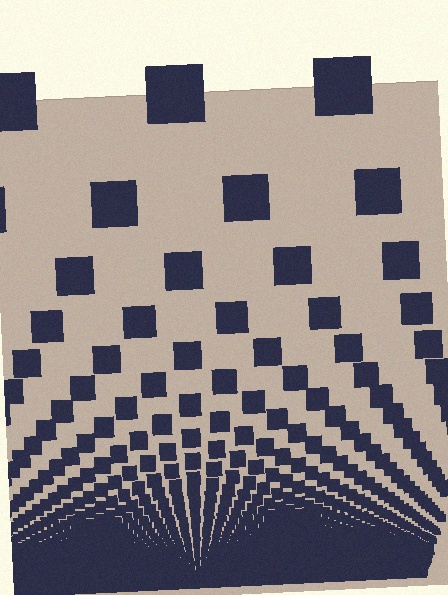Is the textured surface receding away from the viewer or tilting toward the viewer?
The surface appears to tilt toward the viewer. Texture elements get larger and sparser toward the top.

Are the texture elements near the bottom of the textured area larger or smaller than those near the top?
Smaller. The gradient is inverted — elements near the bottom are smaller and denser.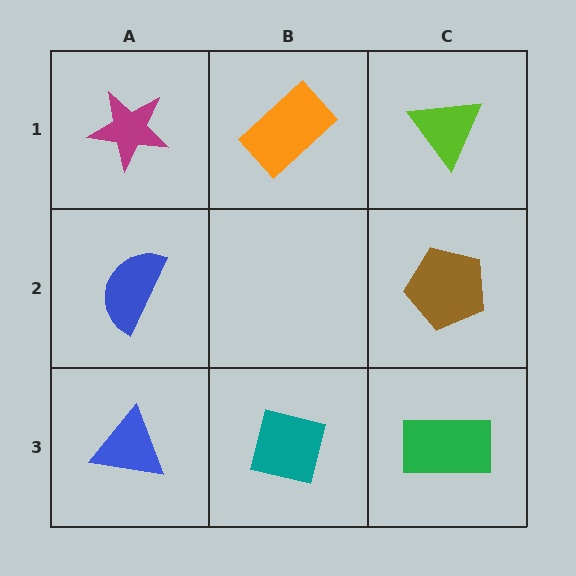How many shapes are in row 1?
3 shapes.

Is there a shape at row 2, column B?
No, that cell is empty.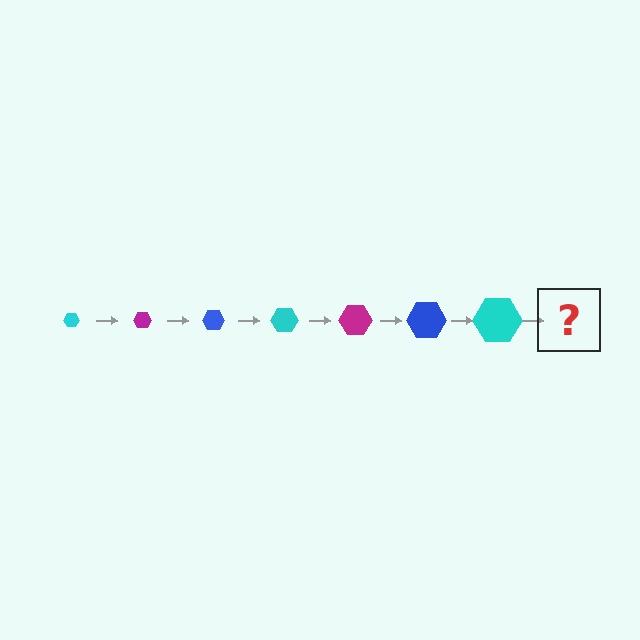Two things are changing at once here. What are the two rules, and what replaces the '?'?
The two rules are that the hexagon grows larger each step and the color cycles through cyan, magenta, and blue. The '?' should be a magenta hexagon, larger than the previous one.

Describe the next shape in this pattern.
It should be a magenta hexagon, larger than the previous one.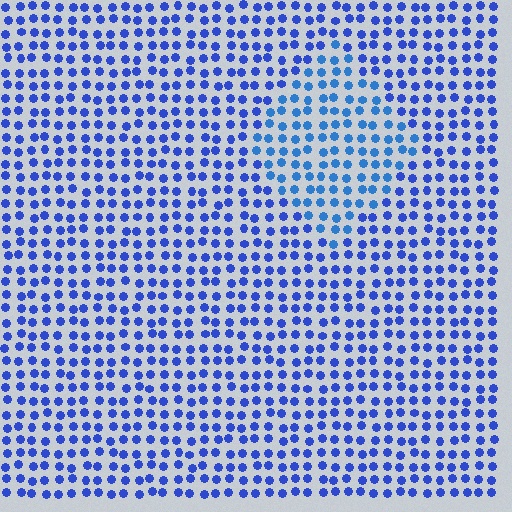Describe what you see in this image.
The image is filled with small blue elements in a uniform arrangement. A diamond-shaped region is visible where the elements are tinted to a slightly different hue, forming a subtle color boundary.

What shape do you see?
I see a diamond.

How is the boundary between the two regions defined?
The boundary is defined purely by a slight shift in hue (about 20 degrees). Spacing, size, and orientation are identical on both sides.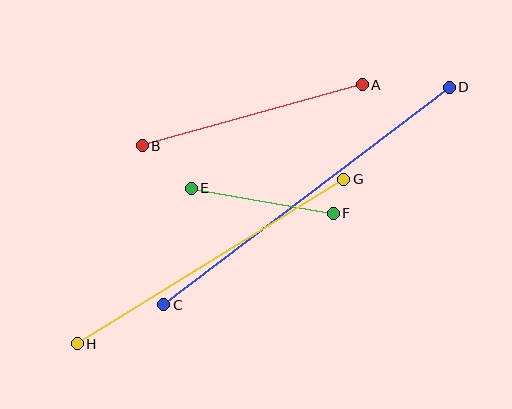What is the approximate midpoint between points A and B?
The midpoint is at approximately (252, 115) pixels.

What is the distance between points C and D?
The distance is approximately 359 pixels.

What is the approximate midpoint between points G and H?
The midpoint is at approximately (210, 262) pixels.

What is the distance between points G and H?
The distance is approximately 313 pixels.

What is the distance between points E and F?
The distance is approximately 144 pixels.